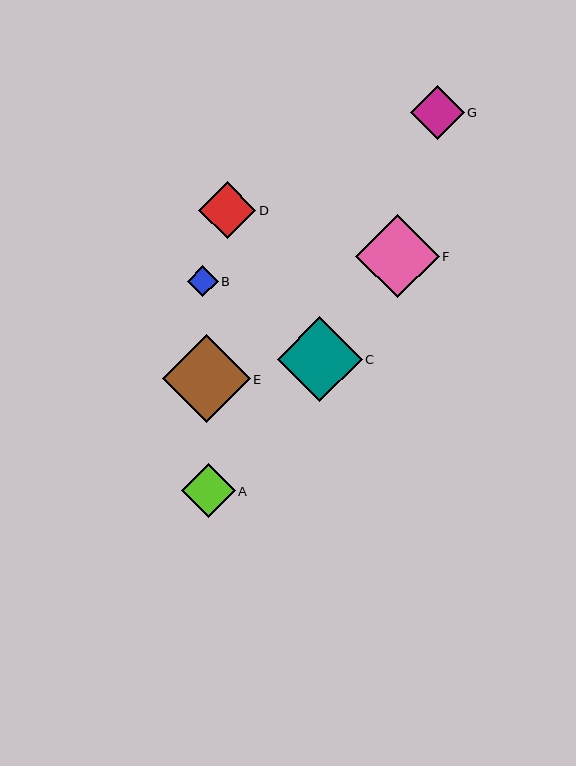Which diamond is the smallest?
Diamond B is the smallest with a size of approximately 30 pixels.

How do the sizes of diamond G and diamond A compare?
Diamond G and diamond A are approximately the same size.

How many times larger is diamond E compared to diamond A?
Diamond E is approximately 1.6 times the size of diamond A.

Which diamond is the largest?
Diamond E is the largest with a size of approximately 88 pixels.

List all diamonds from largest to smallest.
From largest to smallest: E, C, F, D, G, A, B.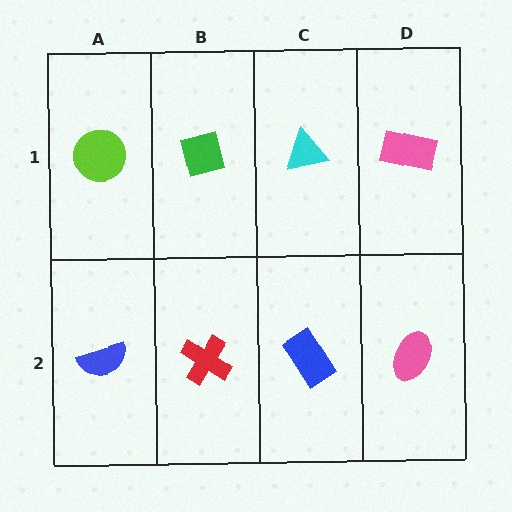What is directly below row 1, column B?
A red cross.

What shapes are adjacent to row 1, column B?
A red cross (row 2, column B), a lime circle (row 1, column A), a cyan triangle (row 1, column C).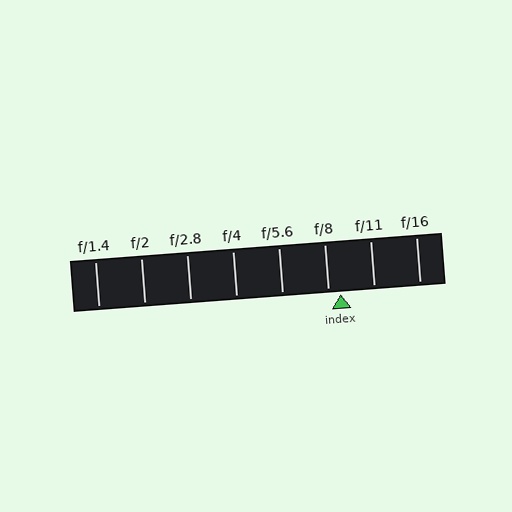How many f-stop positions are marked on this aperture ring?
There are 8 f-stop positions marked.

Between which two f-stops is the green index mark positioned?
The index mark is between f/8 and f/11.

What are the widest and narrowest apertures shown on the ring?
The widest aperture shown is f/1.4 and the narrowest is f/16.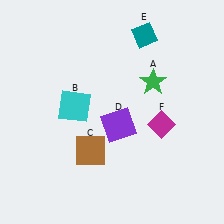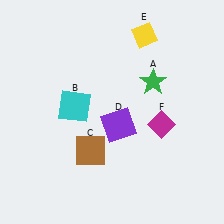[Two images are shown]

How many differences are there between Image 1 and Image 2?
There is 1 difference between the two images.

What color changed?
The diamond (E) changed from teal in Image 1 to yellow in Image 2.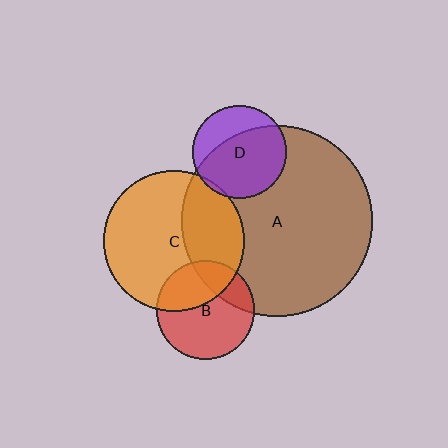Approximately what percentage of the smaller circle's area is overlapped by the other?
Approximately 25%.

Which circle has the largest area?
Circle A (brown).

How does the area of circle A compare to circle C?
Approximately 1.8 times.